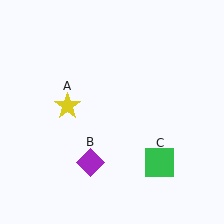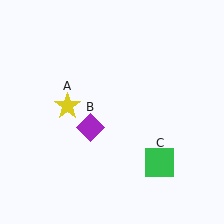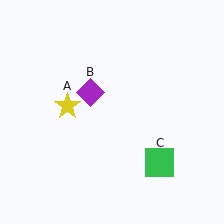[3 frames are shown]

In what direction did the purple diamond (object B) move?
The purple diamond (object B) moved up.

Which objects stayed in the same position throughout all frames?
Yellow star (object A) and green square (object C) remained stationary.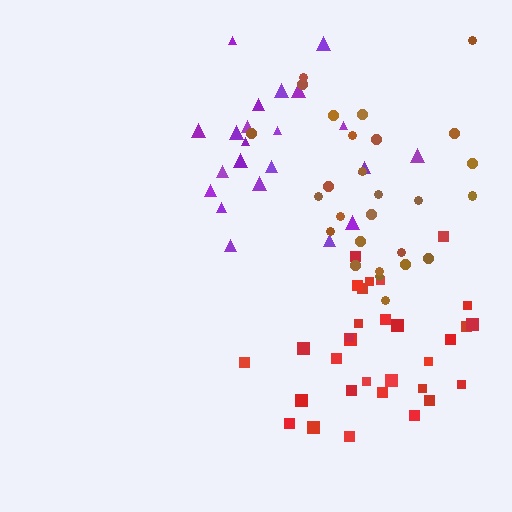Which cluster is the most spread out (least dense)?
Brown.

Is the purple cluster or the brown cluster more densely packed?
Purple.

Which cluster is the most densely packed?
Red.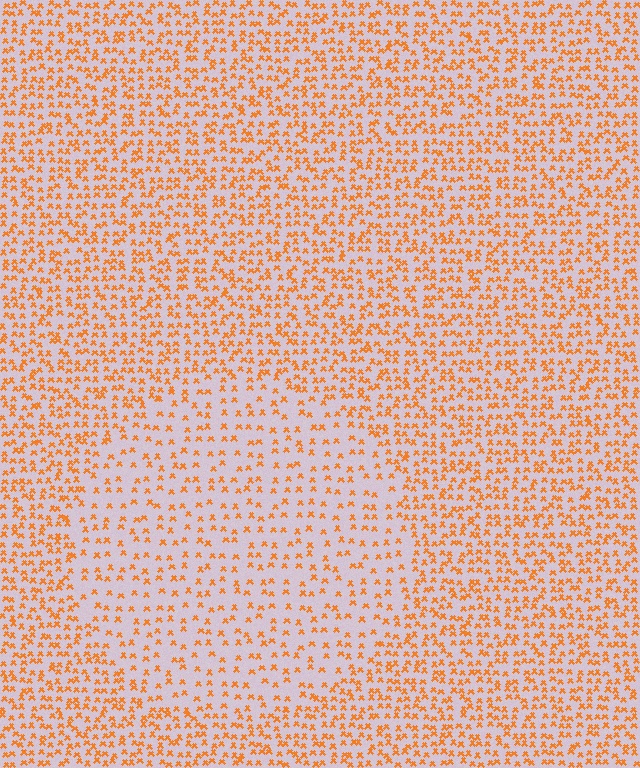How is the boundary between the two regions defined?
The boundary is defined by a change in element density (approximately 2.0x ratio). All elements are the same color, size, and shape.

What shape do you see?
I see a circle.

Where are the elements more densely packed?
The elements are more densely packed outside the circle boundary.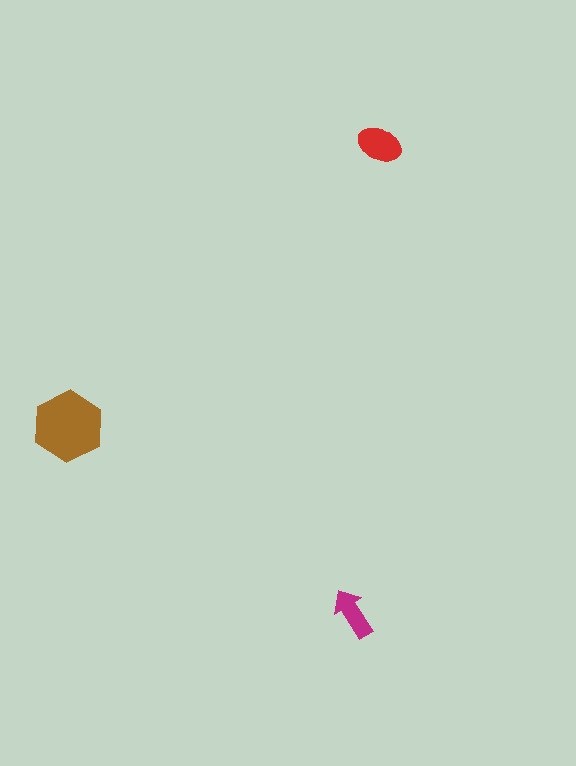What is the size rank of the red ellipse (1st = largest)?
2nd.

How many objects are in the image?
There are 3 objects in the image.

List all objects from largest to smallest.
The brown hexagon, the red ellipse, the magenta arrow.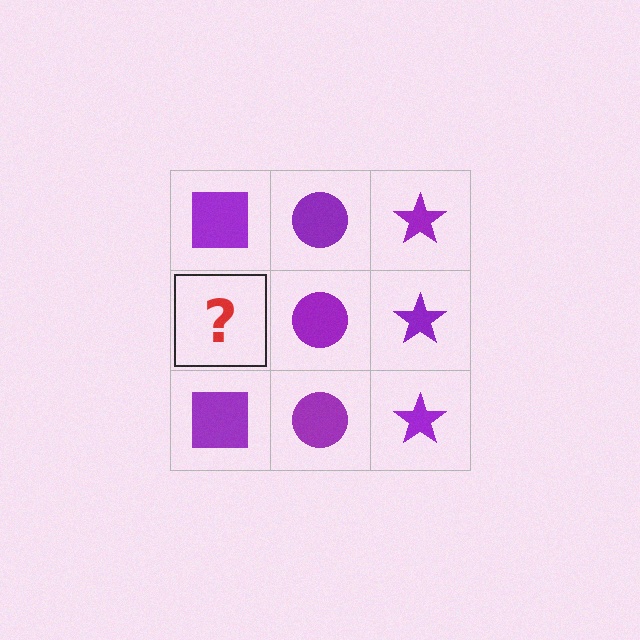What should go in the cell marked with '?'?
The missing cell should contain a purple square.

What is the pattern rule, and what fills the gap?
The rule is that each column has a consistent shape. The gap should be filled with a purple square.